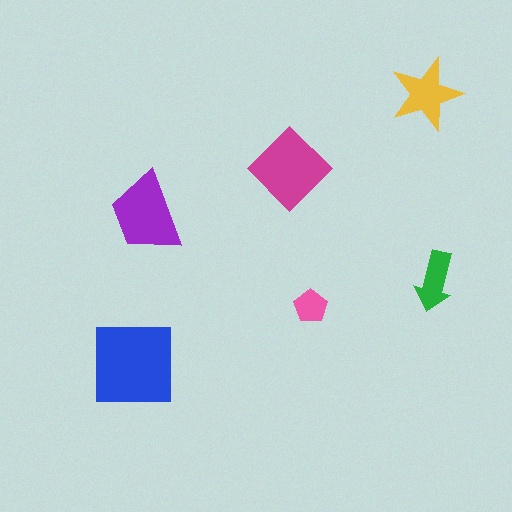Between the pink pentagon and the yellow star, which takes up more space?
The yellow star.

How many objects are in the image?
There are 6 objects in the image.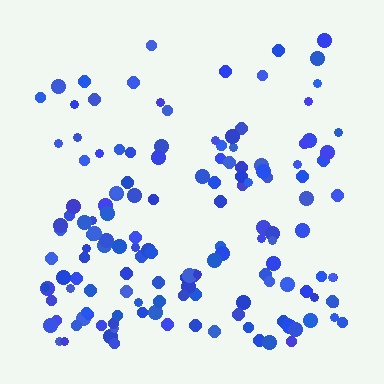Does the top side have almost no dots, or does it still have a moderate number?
Still a moderate number, just noticeably fewer than the bottom.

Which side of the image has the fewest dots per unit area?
The top.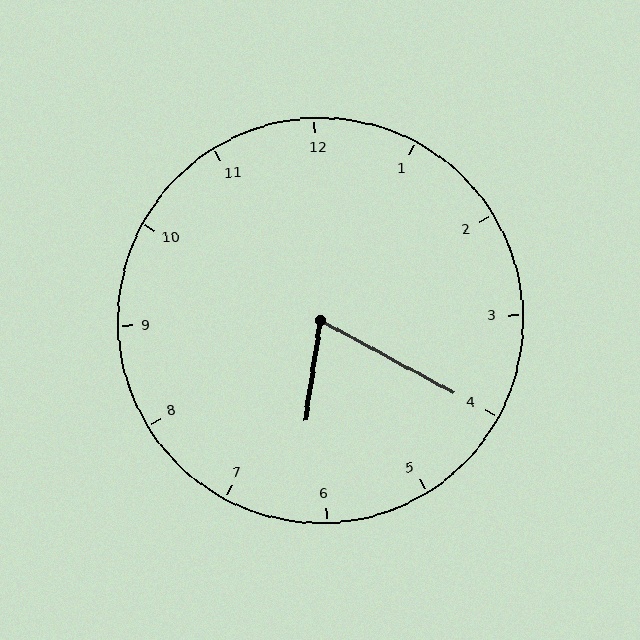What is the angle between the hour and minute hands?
Approximately 70 degrees.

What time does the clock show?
6:20.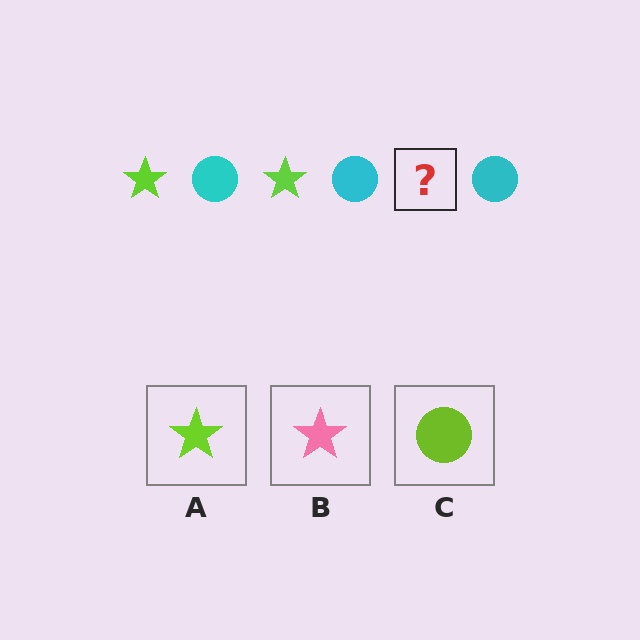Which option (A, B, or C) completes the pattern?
A.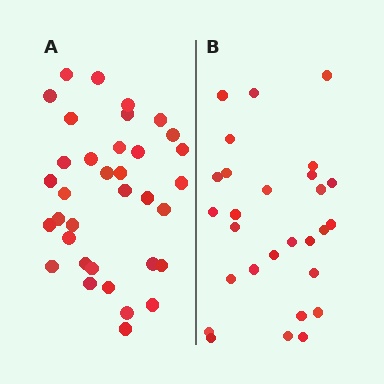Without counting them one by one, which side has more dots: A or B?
Region A (the left region) has more dots.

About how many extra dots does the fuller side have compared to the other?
Region A has roughly 8 or so more dots than region B.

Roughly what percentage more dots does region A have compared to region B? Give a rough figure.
About 25% more.